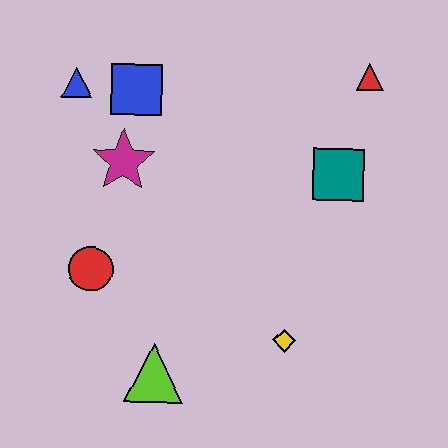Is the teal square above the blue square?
No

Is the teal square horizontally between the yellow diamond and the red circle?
No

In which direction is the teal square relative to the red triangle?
The teal square is below the red triangle.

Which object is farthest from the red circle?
The red triangle is farthest from the red circle.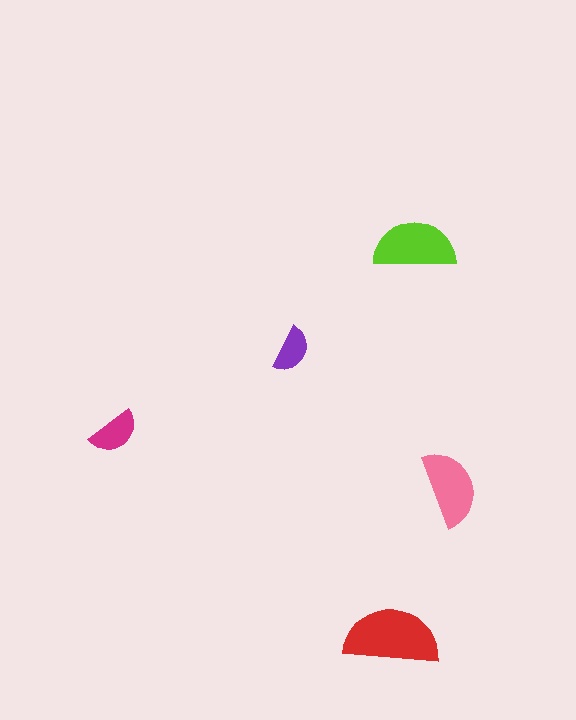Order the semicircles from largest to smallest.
the red one, the lime one, the pink one, the magenta one, the purple one.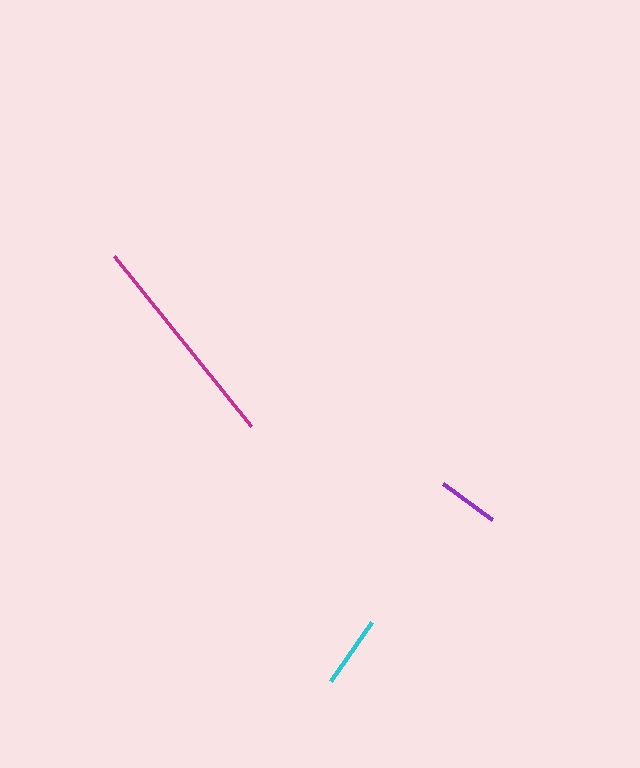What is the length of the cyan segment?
The cyan segment is approximately 73 pixels long.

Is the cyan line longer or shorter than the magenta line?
The magenta line is longer than the cyan line.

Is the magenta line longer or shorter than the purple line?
The magenta line is longer than the purple line.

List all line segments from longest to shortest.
From longest to shortest: magenta, cyan, purple.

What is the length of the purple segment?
The purple segment is approximately 61 pixels long.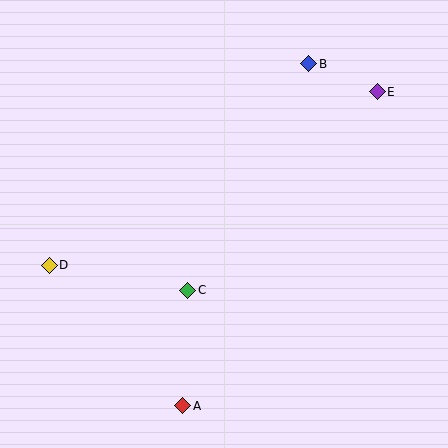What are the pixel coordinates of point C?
Point C is at (188, 290).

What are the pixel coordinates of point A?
Point A is at (183, 406).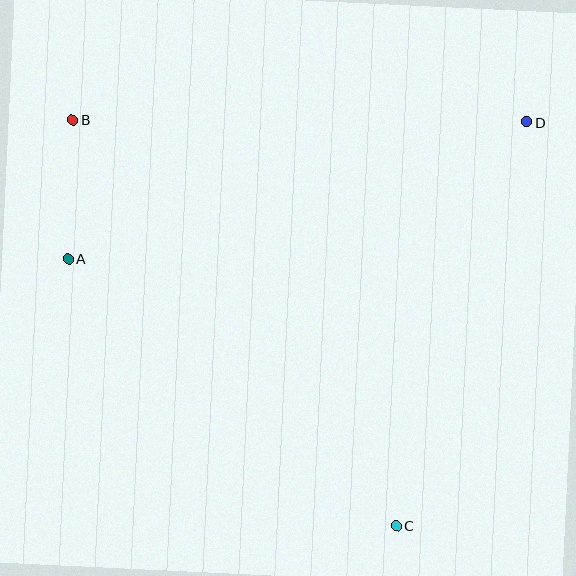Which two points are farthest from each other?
Points B and C are farthest from each other.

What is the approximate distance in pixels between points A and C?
The distance between A and C is approximately 422 pixels.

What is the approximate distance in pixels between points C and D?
The distance between C and D is approximately 424 pixels.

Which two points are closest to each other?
Points A and B are closest to each other.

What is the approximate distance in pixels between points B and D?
The distance between B and D is approximately 454 pixels.